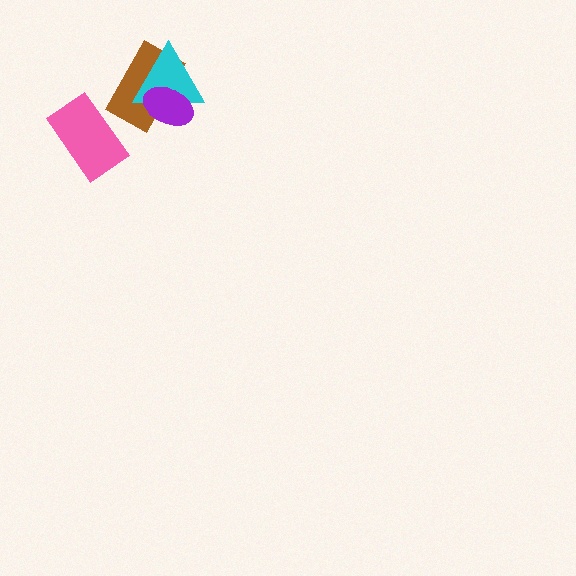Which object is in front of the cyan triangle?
The purple ellipse is in front of the cyan triangle.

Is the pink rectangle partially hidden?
No, no other shape covers it.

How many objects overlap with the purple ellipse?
2 objects overlap with the purple ellipse.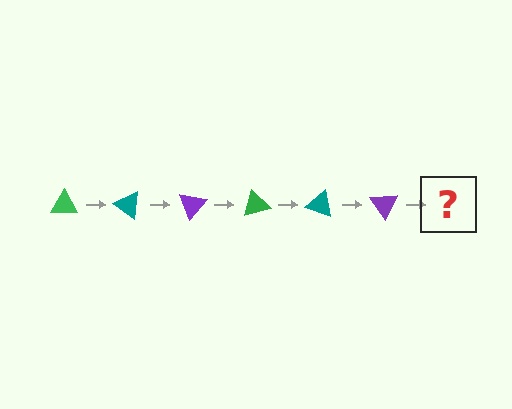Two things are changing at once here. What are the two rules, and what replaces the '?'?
The two rules are that it rotates 35 degrees each step and the color cycles through green, teal, and purple. The '?' should be a green triangle, rotated 210 degrees from the start.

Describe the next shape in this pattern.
It should be a green triangle, rotated 210 degrees from the start.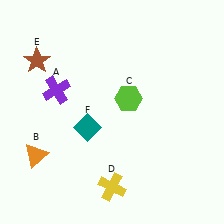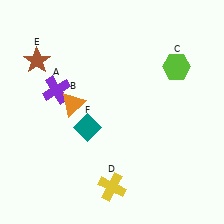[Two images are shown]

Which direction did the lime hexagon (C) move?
The lime hexagon (C) moved right.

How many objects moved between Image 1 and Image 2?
2 objects moved between the two images.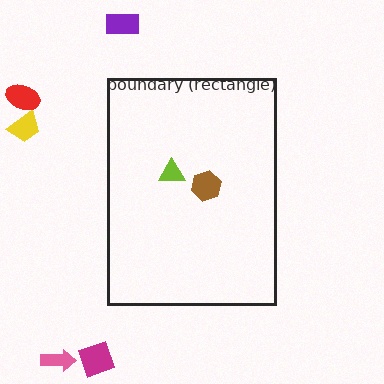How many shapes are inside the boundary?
2 inside, 5 outside.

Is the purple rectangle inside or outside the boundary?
Outside.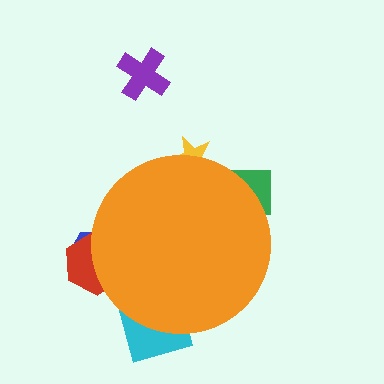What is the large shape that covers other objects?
An orange circle.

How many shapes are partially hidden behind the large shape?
5 shapes are partially hidden.